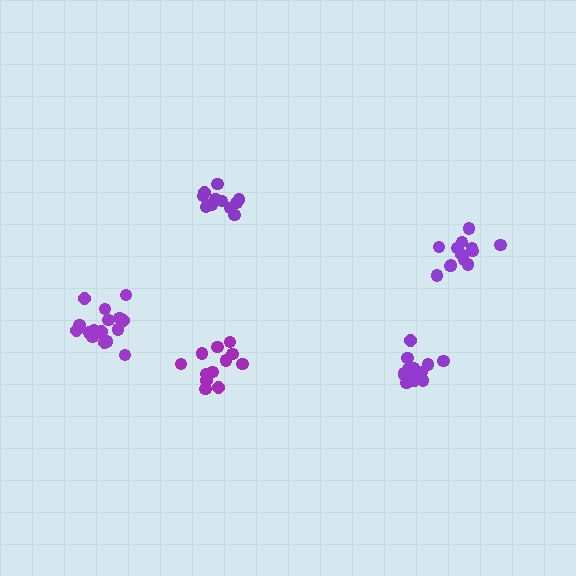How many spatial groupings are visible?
There are 5 spatial groupings.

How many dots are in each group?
Group 1: 17 dots, Group 2: 13 dots, Group 3: 16 dots, Group 4: 12 dots, Group 5: 12 dots (70 total).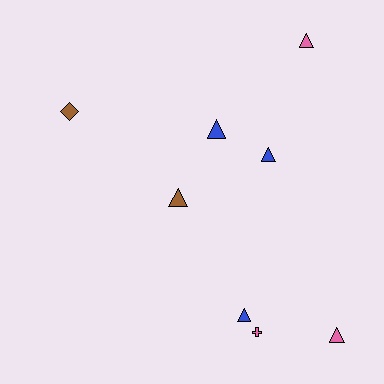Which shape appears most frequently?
Triangle, with 6 objects.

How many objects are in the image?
There are 8 objects.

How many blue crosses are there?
There are no blue crosses.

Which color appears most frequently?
Blue, with 3 objects.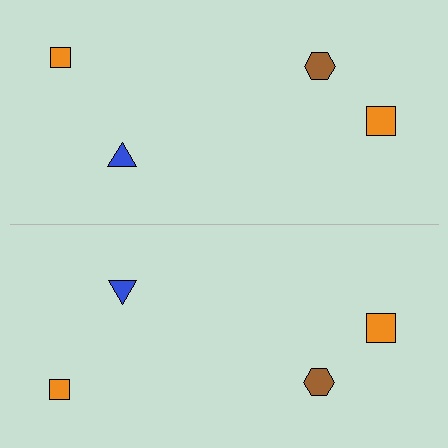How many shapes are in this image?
There are 8 shapes in this image.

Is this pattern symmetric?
Yes, this pattern has bilateral (reflection) symmetry.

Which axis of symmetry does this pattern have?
The pattern has a horizontal axis of symmetry running through the center of the image.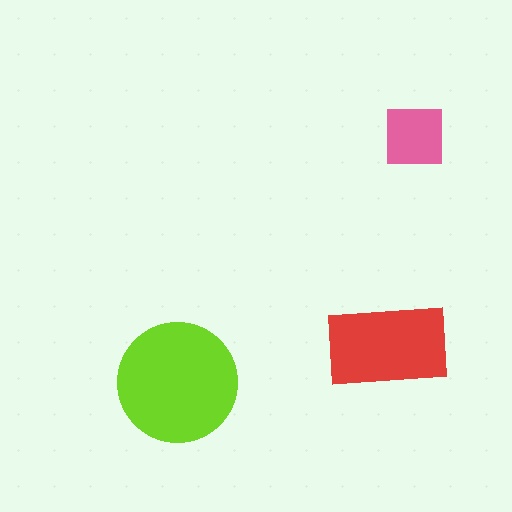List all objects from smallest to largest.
The pink square, the red rectangle, the lime circle.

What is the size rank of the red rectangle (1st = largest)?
2nd.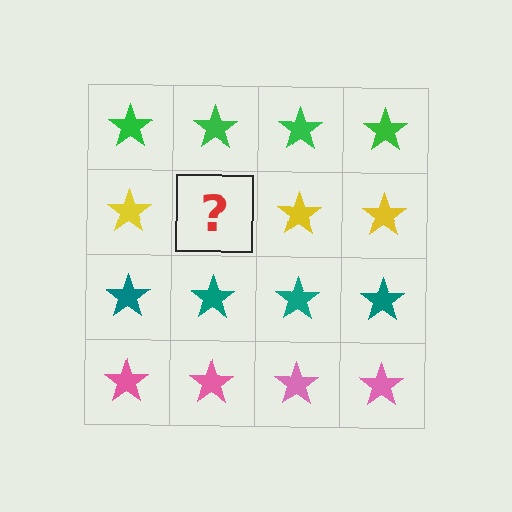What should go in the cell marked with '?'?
The missing cell should contain a yellow star.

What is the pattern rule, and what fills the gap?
The rule is that each row has a consistent color. The gap should be filled with a yellow star.